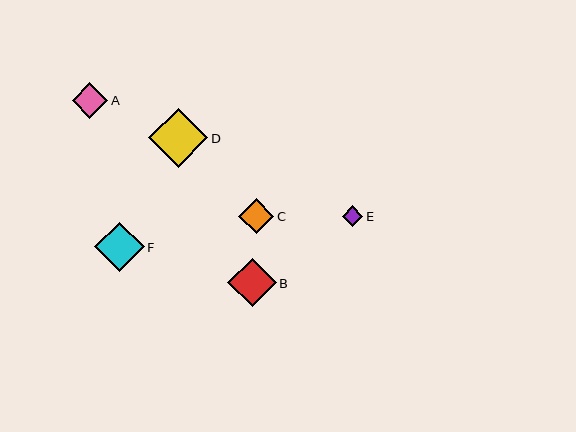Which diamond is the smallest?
Diamond E is the smallest with a size of approximately 20 pixels.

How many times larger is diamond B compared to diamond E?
Diamond B is approximately 2.4 times the size of diamond E.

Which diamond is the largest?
Diamond D is the largest with a size of approximately 59 pixels.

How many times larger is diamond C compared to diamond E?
Diamond C is approximately 1.8 times the size of diamond E.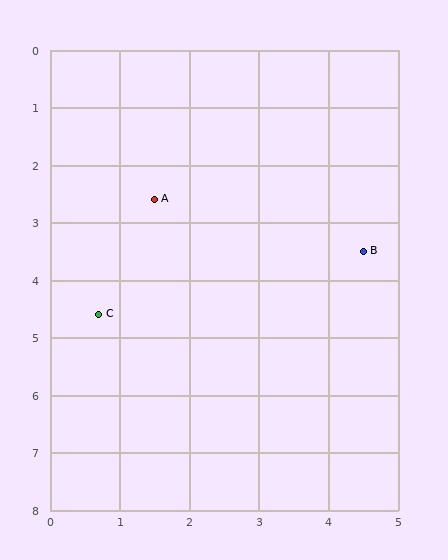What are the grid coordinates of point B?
Point B is at approximately (4.5, 3.5).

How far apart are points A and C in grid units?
Points A and C are about 2.2 grid units apart.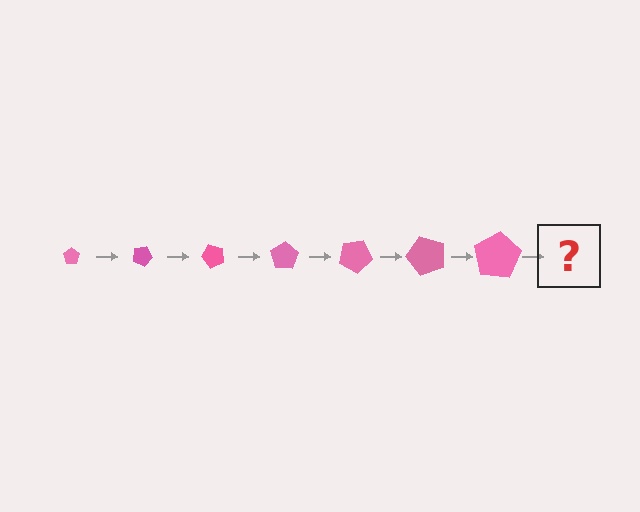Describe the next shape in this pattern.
It should be a pentagon, larger than the previous one and rotated 175 degrees from the start.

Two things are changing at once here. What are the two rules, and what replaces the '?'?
The two rules are that the pentagon grows larger each step and it rotates 25 degrees each step. The '?' should be a pentagon, larger than the previous one and rotated 175 degrees from the start.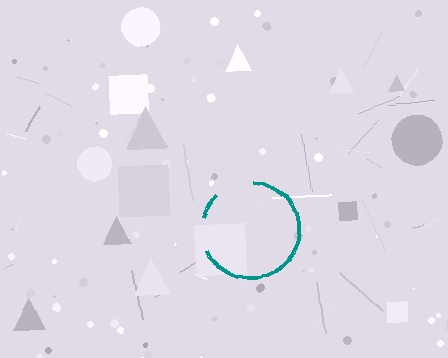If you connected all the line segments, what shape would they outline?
They would outline a circle.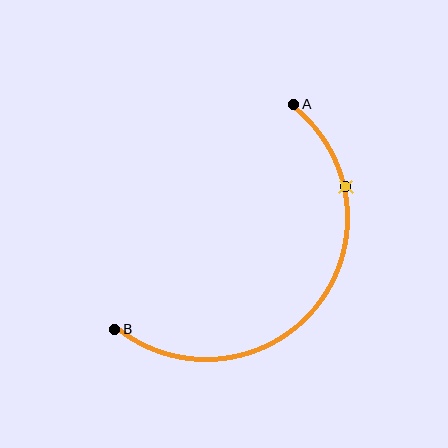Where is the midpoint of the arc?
The arc midpoint is the point on the curve farthest from the straight line joining A and B. It sits below and to the right of that line.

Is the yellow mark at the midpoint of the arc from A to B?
No. The yellow mark lies on the arc but is closer to endpoint A. The arc midpoint would be at the point on the curve equidistant along the arc from both A and B.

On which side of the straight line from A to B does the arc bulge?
The arc bulges below and to the right of the straight line connecting A and B.